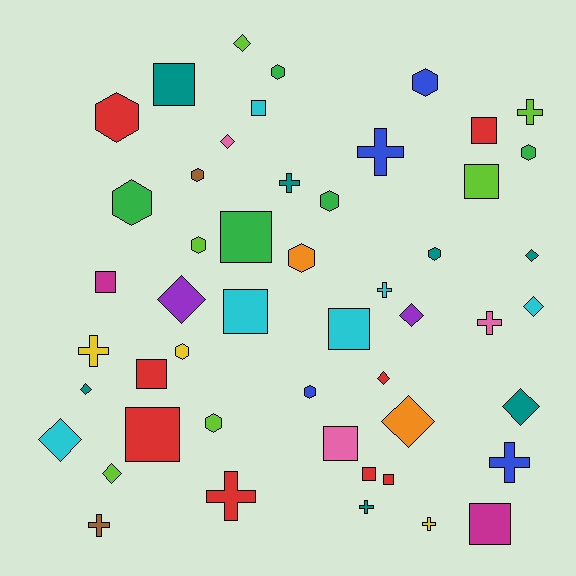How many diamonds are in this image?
There are 12 diamonds.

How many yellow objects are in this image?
There are 3 yellow objects.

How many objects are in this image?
There are 50 objects.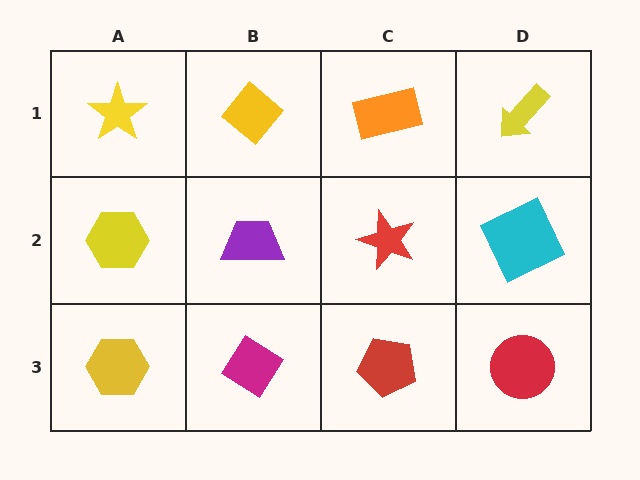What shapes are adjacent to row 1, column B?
A purple trapezoid (row 2, column B), a yellow star (row 1, column A), an orange rectangle (row 1, column C).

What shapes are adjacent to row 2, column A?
A yellow star (row 1, column A), a yellow hexagon (row 3, column A), a purple trapezoid (row 2, column B).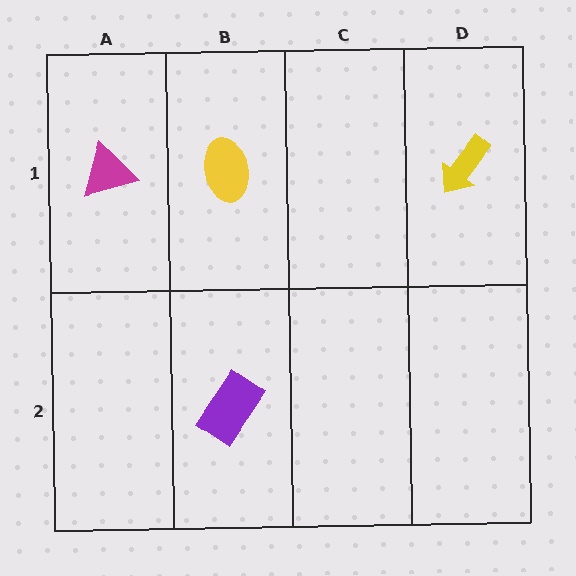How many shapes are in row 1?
3 shapes.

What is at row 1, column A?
A magenta triangle.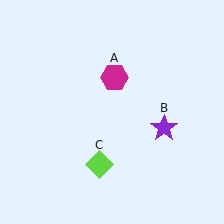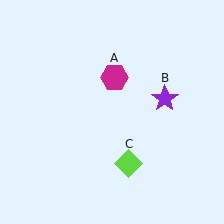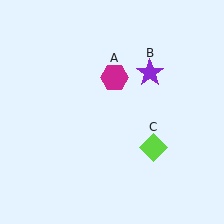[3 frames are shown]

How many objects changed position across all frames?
2 objects changed position: purple star (object B), lime diamond (object C).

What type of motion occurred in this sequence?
The purple star (object B), lime diamond (object C) rotated counterclockwise around the center of the scene.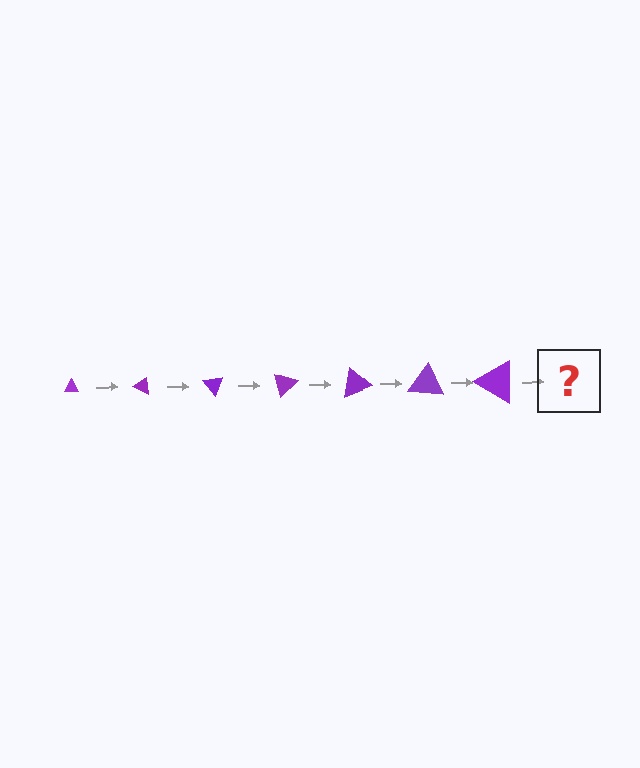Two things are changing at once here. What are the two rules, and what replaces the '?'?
The two rules are that the triangle grows larger each step and it rotates 25 degrees each step. The '?' should be a triangle, larger than the previous one and rotated 175 degrees from the start.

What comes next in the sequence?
The next element should be a triangle, larger than the previous one and rotated 175 degrees from the start.